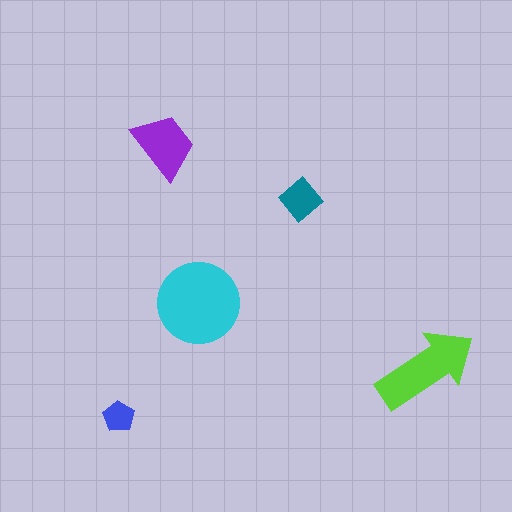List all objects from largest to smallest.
The cyan circle, the lime arrow, the purple trapezoid, the teal diamond, the blue pentagon.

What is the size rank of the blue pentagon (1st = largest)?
5th.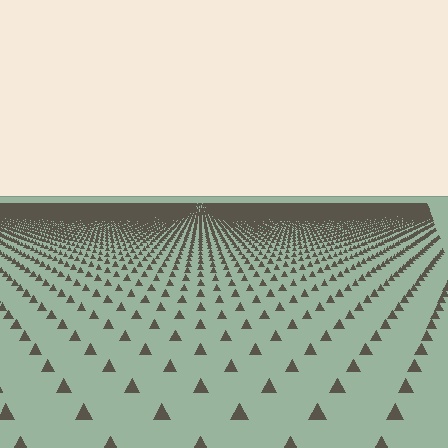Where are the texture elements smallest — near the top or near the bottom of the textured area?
Near the top.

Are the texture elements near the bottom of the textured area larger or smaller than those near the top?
Larger. Near the bottom, elements are closer to the viewer and appear at a bigger on-screen size.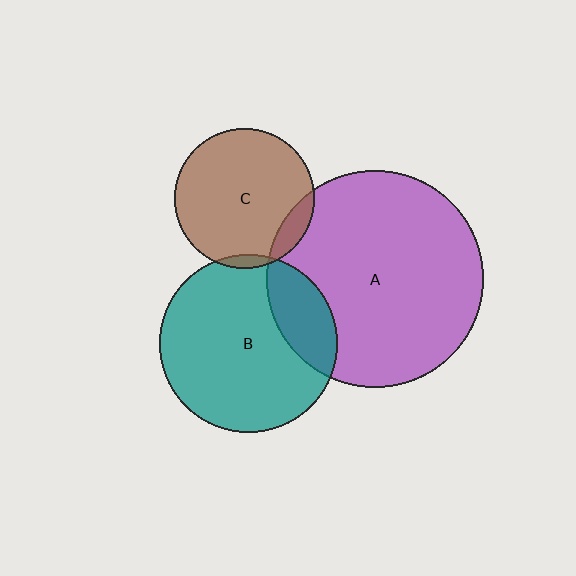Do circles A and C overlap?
Yes.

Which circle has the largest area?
Circle A (purple).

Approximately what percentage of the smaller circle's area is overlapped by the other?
Approximately 10%.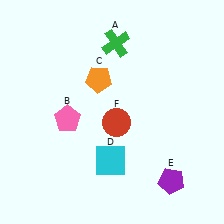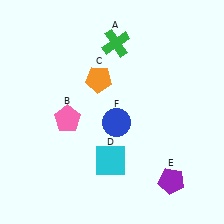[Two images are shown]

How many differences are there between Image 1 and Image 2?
There is 1 difference between the two images.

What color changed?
The circle (F) changed from red in Image 1 to blue in Image 2.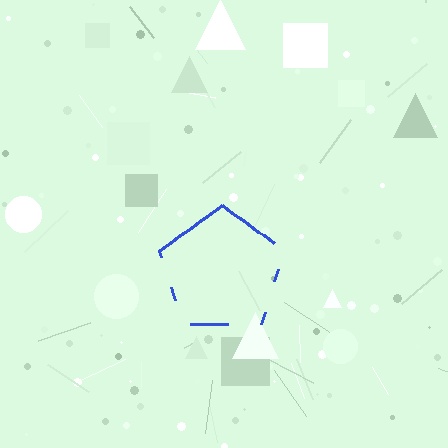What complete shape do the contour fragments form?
The contour fragments form a pentagon.